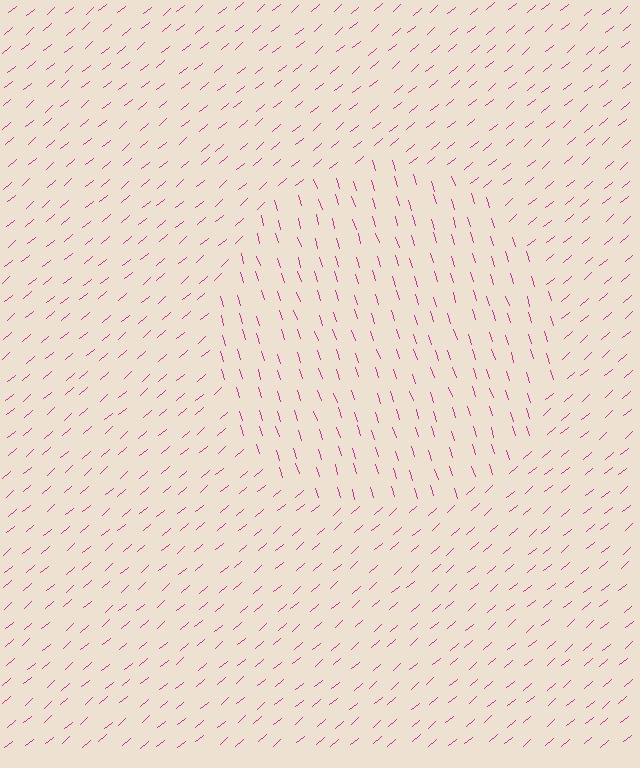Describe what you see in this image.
The image is filled with small magenta line segments. A circle region in the image has lines oriented differently from the surrounding lines, creating a visible texture boundary.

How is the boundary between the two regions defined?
The boundary is defined purely by a change in line orientation (approximately 67 degrees difference). All lines are the same color and thickness.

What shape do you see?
I see a circle.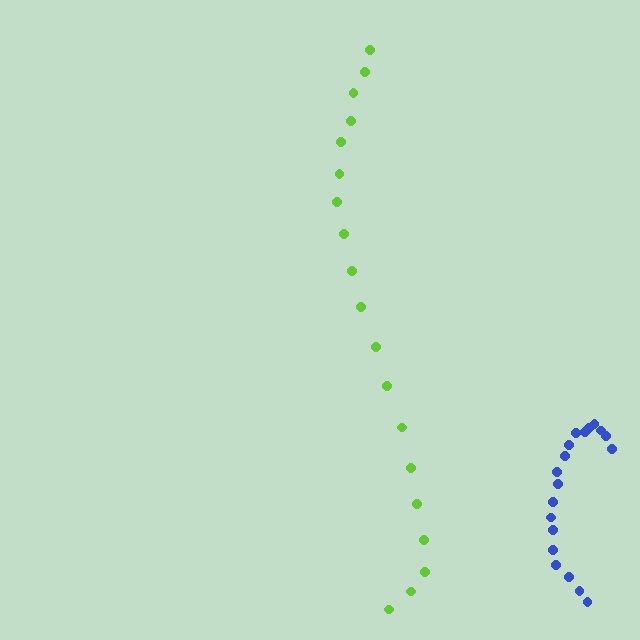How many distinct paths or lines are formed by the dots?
There are 2 distinct paths.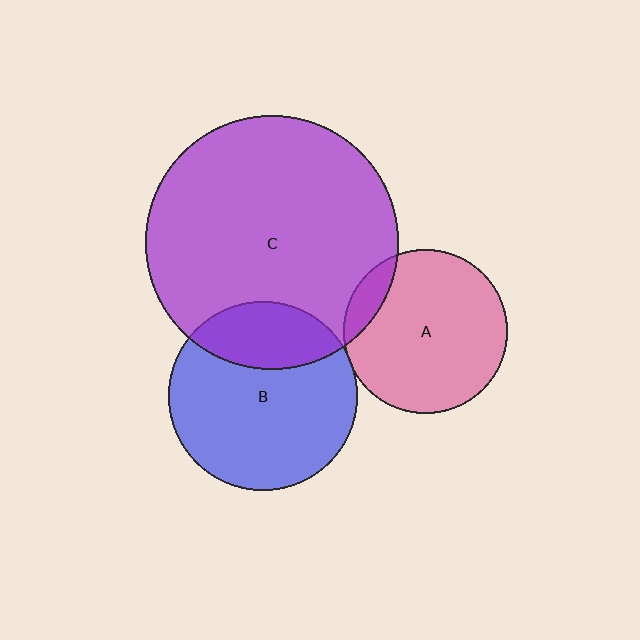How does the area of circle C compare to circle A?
Approximately 2.4 times.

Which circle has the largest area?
Circle C (purple).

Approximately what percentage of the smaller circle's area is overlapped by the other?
Approximately 10%.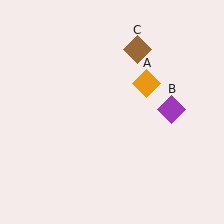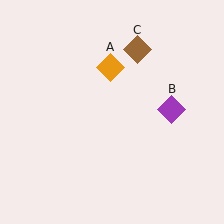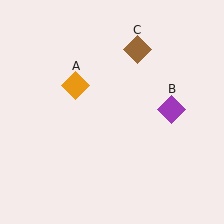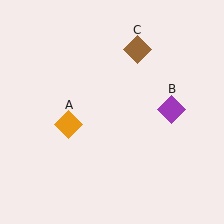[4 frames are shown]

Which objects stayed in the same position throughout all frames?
Purple diamond (object B) and brown diamond (object C) remained stationary.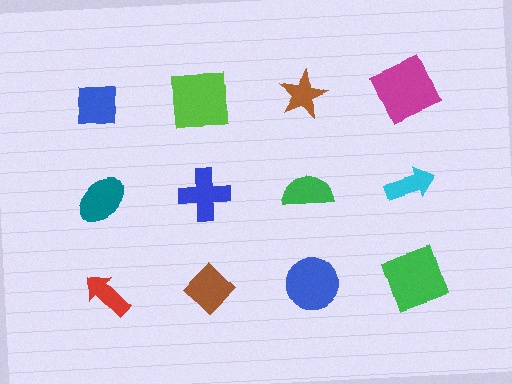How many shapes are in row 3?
4 shapes.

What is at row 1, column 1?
A blue square.